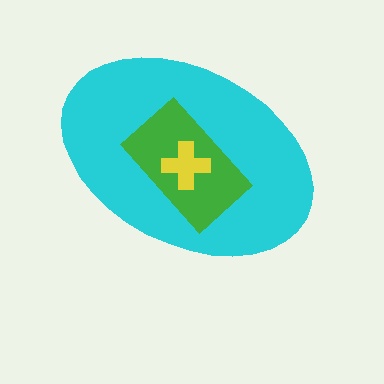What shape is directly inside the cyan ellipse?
The green rectangle.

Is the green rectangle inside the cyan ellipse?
Yes.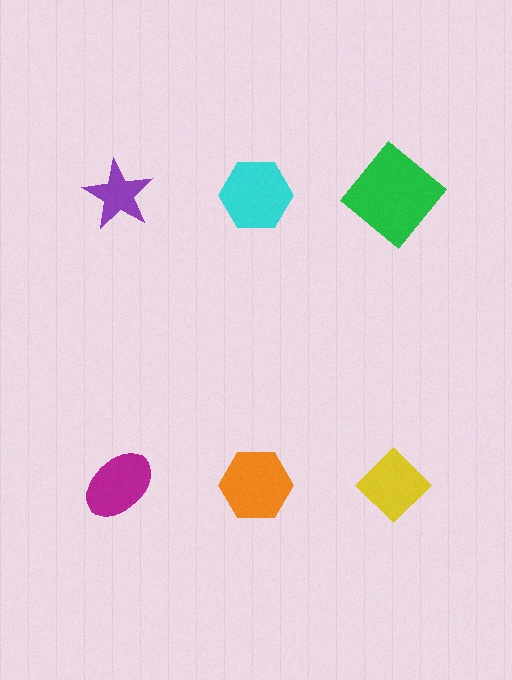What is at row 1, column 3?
A green diamond.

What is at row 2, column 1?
A magenta ellipse.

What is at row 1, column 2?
A cyan hexagon.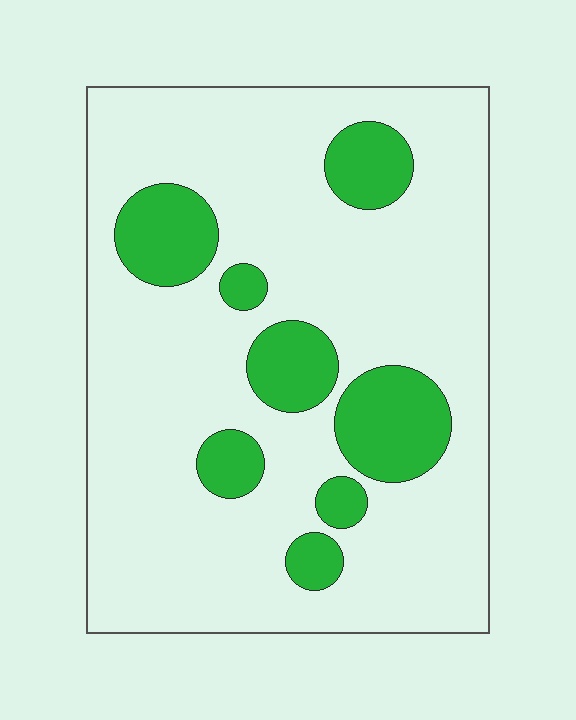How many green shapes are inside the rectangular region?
8.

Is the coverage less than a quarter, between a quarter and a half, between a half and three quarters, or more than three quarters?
Less than a quarter.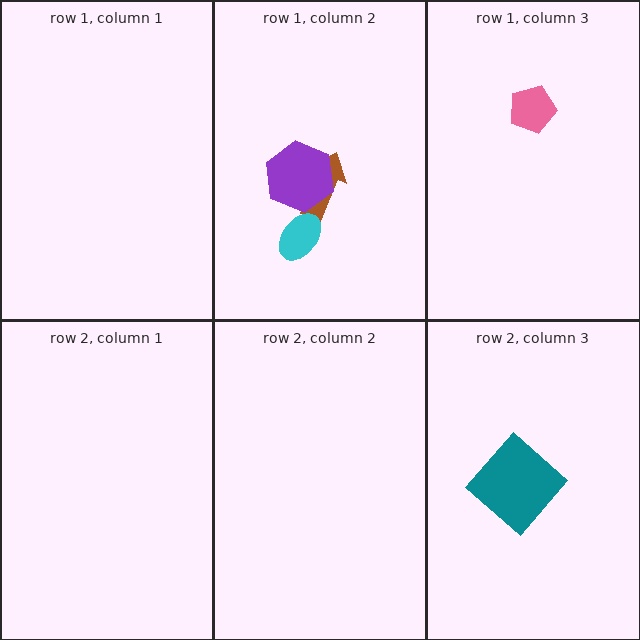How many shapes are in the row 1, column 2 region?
3.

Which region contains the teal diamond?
The row 2, column 3 region.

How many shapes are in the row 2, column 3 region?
1.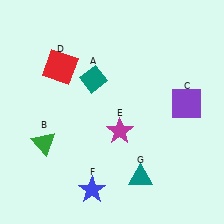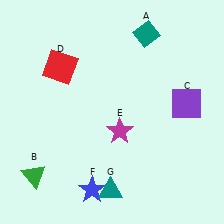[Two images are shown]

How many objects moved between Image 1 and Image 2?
3 objects moved between the two images.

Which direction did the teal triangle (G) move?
The teal triangle (G) moved left.